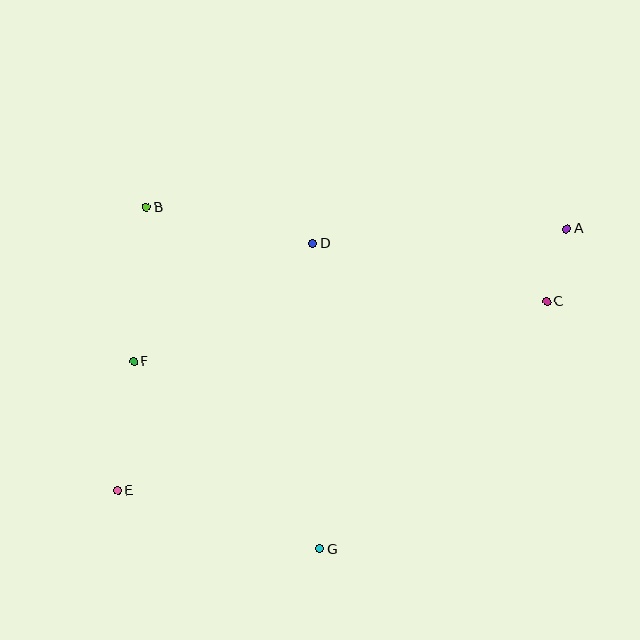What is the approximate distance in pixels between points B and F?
The distance between B and F is approximately 155 pixels.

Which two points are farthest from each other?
Points A and E are farthest from each other.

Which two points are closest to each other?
Points A and C are closest to each other.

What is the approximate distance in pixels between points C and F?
The distance between C and F is approximately 417 pixels.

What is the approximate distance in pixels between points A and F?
The distance between A and F is approximately 452 pixels.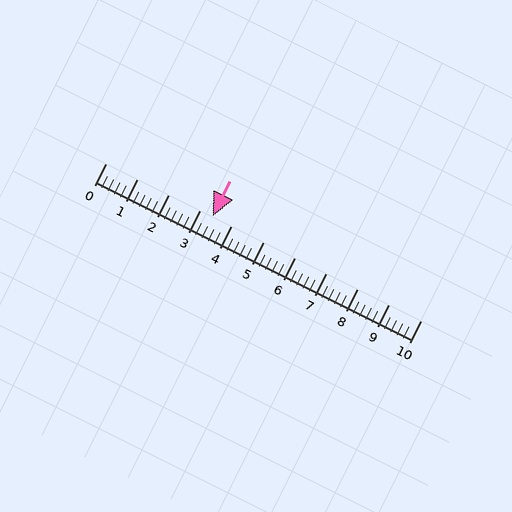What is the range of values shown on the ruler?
The ruler shows values from 0 to 10.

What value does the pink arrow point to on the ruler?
The pink arrow points to approximately 3.4.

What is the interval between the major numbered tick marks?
The major tick marks are spaced 1 units apart.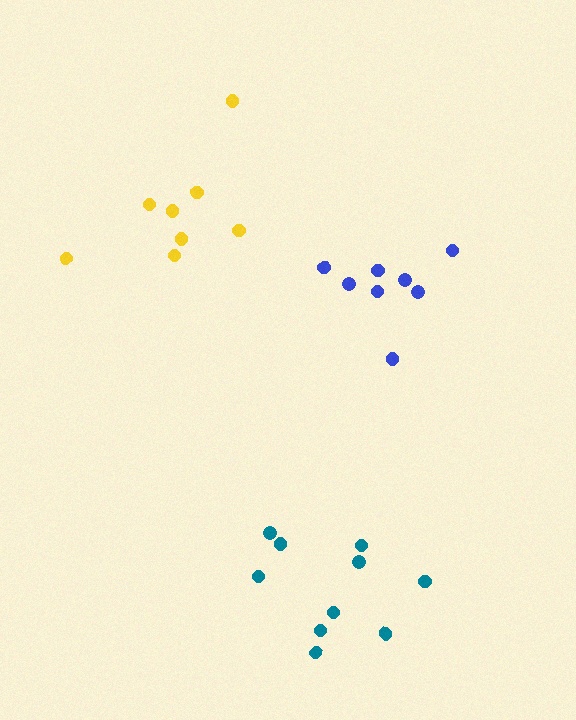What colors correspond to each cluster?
The clusters are colored: teal, yellow, blue.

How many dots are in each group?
Group 1: 10 dots, Group 2: 8 dots, Group 3: 8 dots (26 total).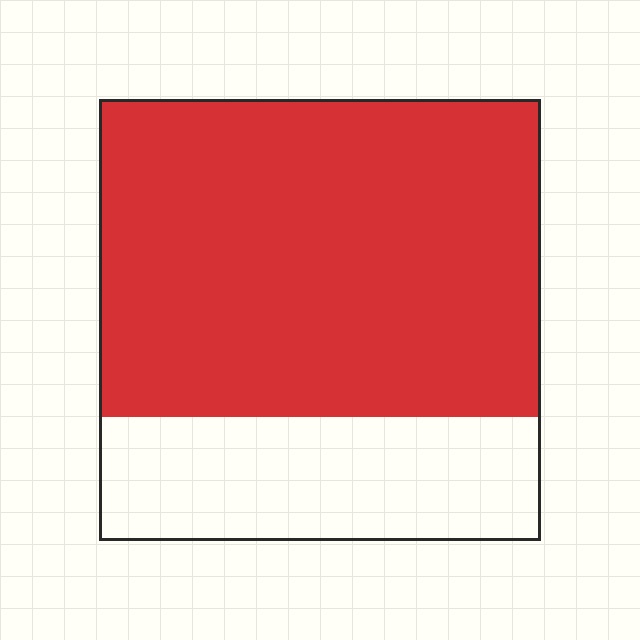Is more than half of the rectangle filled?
Yes.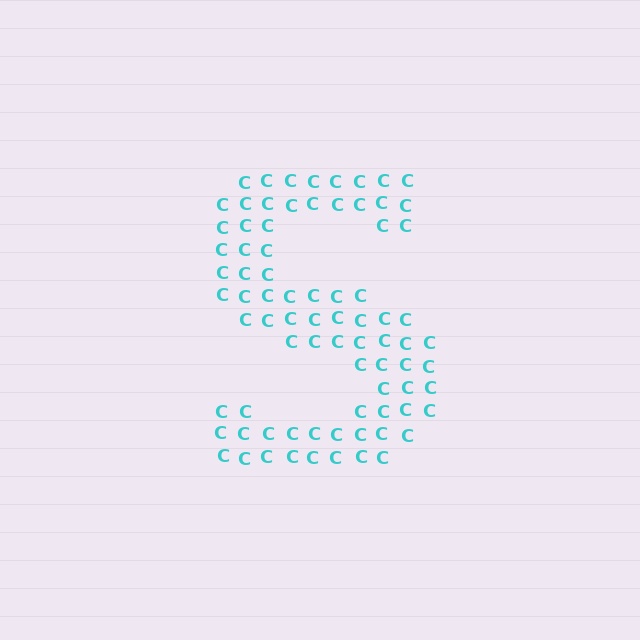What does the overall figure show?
The overall figure shows the letter S.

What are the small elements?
The small elements are letter C's.